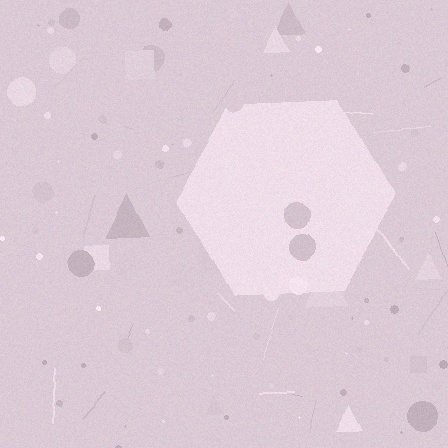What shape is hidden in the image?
A hexagon is hidden in the image.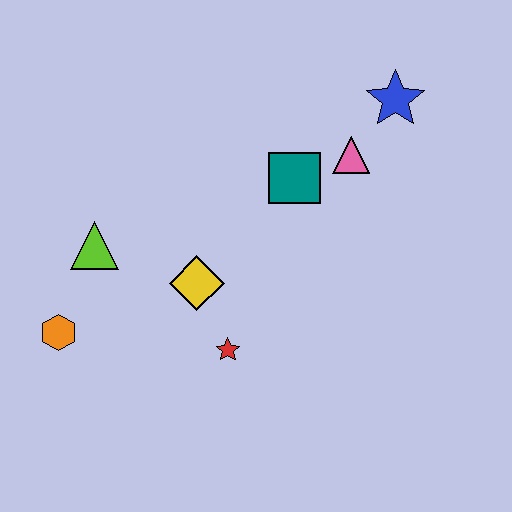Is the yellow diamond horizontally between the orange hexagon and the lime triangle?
No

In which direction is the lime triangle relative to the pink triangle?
The lime triangle is to the left of the pink triangle.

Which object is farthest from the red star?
The blue star is farthest from the red star.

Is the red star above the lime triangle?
No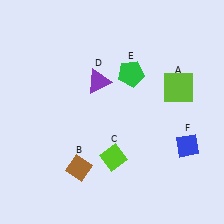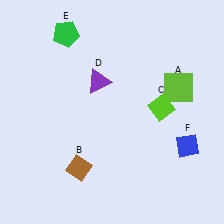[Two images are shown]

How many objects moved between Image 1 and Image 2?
2 objects moved between the two images.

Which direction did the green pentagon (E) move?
The green pentagon (E) moved left.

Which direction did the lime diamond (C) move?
The lime diamond (C) moved up.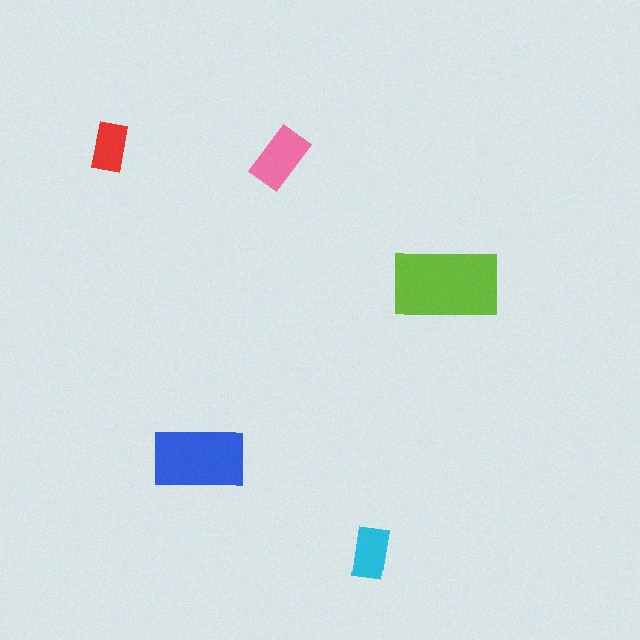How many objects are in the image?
There are 5 objects in the image.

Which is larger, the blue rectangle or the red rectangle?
The blue one.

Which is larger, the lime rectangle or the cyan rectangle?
The lime one.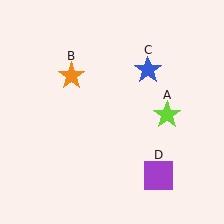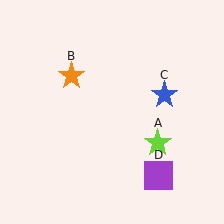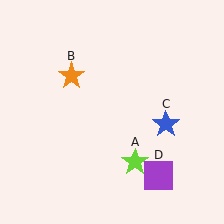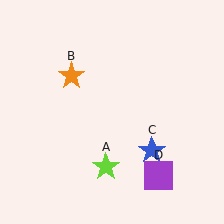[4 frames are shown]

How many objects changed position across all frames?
2 objects changed position: lime star (object A), blue star (object C).